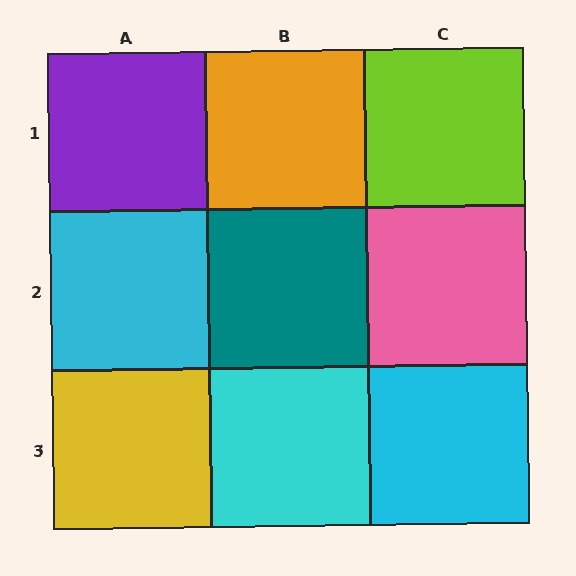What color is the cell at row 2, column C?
Pink.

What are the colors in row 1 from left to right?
Purple, orange, lime.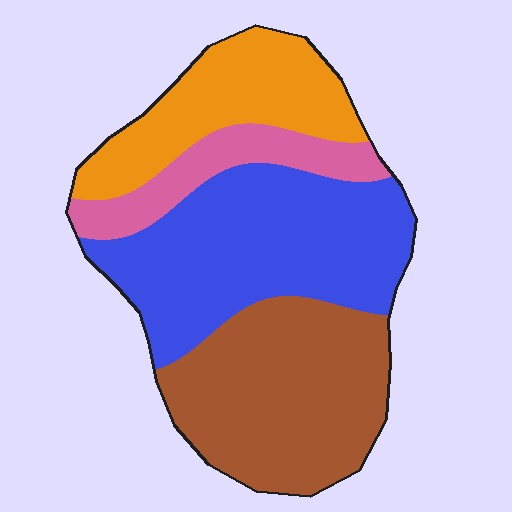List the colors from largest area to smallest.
From largest to smallest: blue, brown, orange, pink.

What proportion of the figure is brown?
Brown covers roughly 30% of the figure.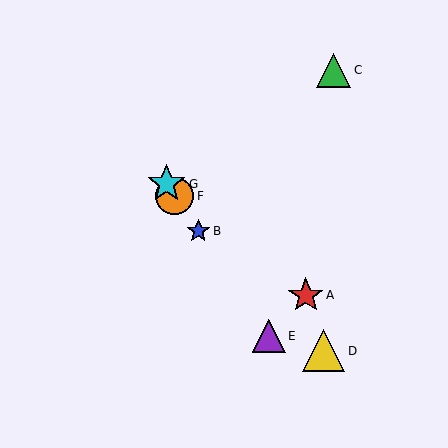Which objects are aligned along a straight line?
Objects B, E, F, G are aligned along a straight line.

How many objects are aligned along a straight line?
4 objects (B, E, F, G) are aligned along a straight line.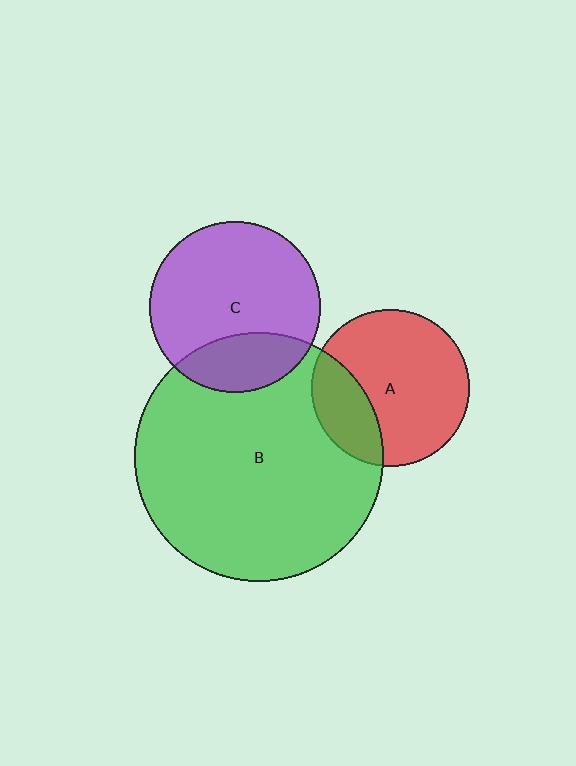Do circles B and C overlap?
Yes.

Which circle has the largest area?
Circle B (green).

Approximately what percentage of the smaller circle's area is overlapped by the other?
Approximately 25%.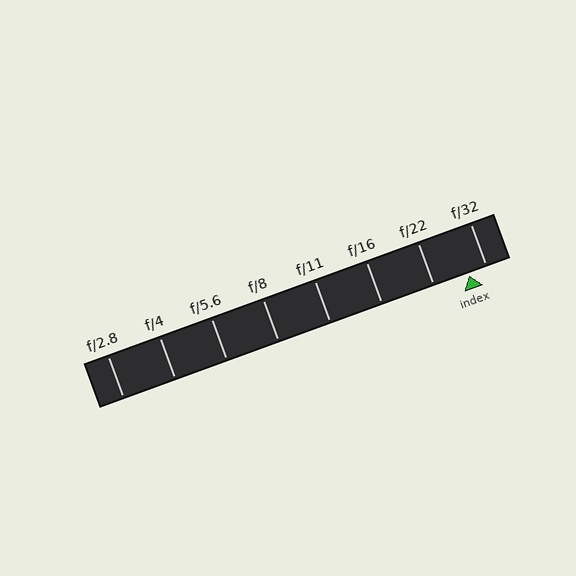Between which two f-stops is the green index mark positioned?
The index mark is between f/22 and f/32.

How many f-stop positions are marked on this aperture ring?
There are 8 f-stop positions marked.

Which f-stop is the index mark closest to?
The index mark is closest to f/32.